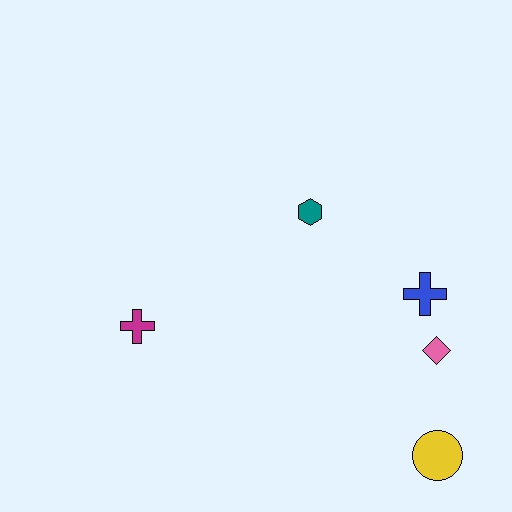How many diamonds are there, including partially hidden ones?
There is 1 diamond.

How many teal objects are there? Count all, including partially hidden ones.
There is 1 teal object.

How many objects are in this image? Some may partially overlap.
There are 5 objects.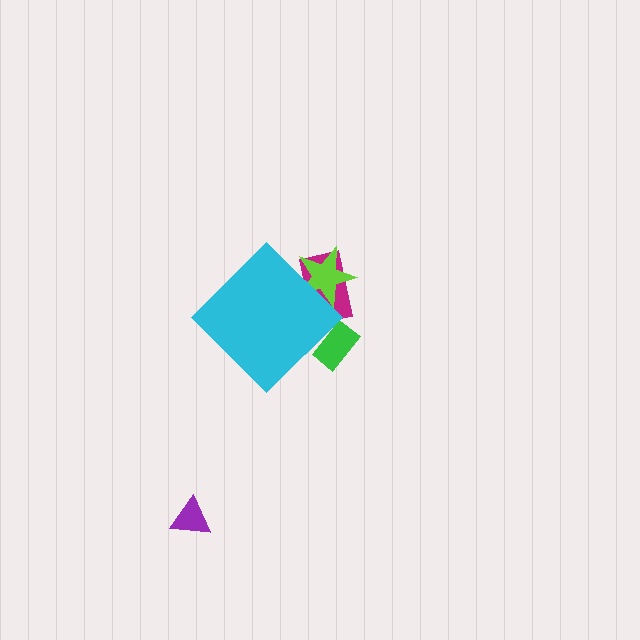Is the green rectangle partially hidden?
Yes, the green rectangle is partially hidden behind the cyan diamond.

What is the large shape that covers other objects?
A cyan diamond.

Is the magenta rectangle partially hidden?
Yes, the magenta rectangle is partially hidden behind the cyan diamond.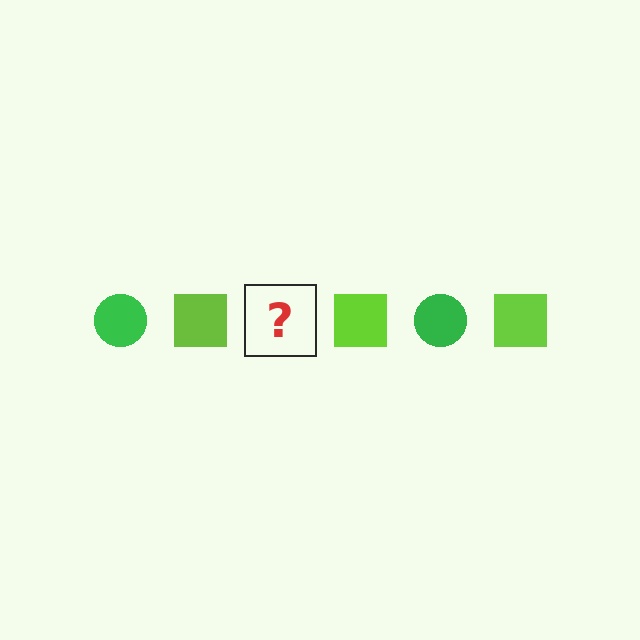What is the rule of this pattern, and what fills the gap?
The rule is that the pattern alternates between green circle and lime square. The gap should be filled with a green circle.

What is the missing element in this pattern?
The missing element is a green circle.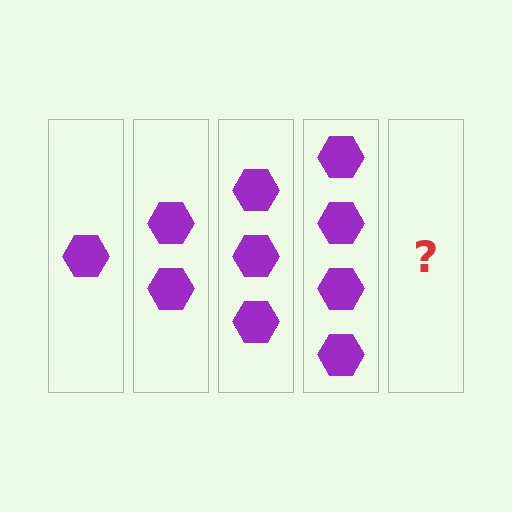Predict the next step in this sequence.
The next step is 5 hexagons.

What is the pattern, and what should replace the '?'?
The pattern is that each step adds one more hexagon. The '?' should be 5 hexagons.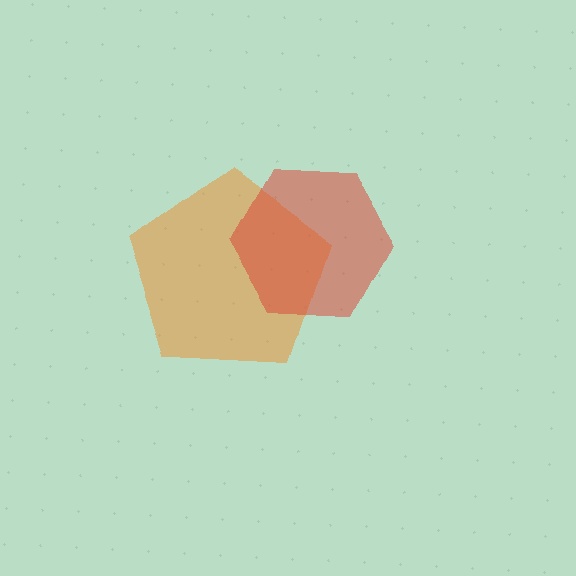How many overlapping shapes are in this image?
There are 2 overlapping shapes in the image.